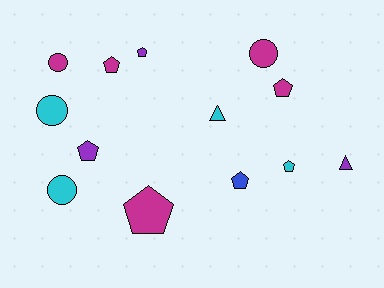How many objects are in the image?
There are 13 objects.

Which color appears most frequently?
Magenta, with 5 objects.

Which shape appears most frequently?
Pentagon, with 7 objects.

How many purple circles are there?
There are no purple circles.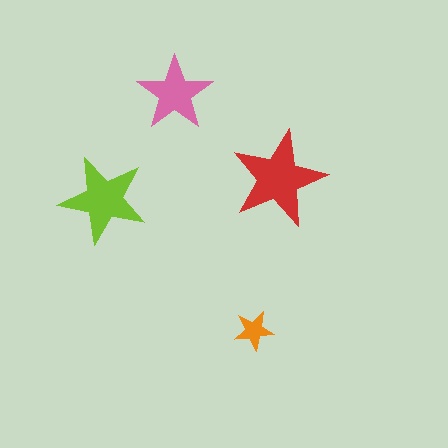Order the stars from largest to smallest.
the red one, the lime one, the pink one, the orange one.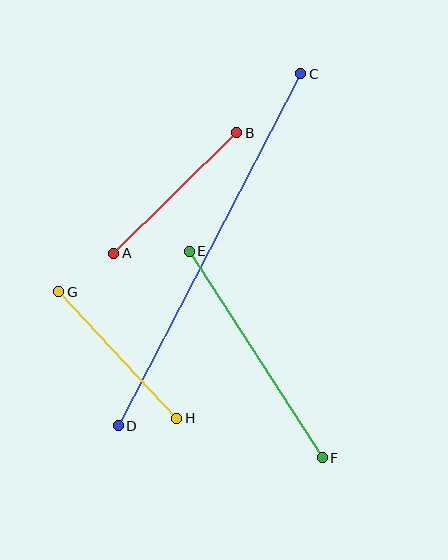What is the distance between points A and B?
The distance is approximately 172 pixels.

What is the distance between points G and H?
The distance is approximately 173 pixels.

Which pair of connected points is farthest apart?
Points C and D are farthest apart.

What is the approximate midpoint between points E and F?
The midpoint is at approximately (256, 354) pixels.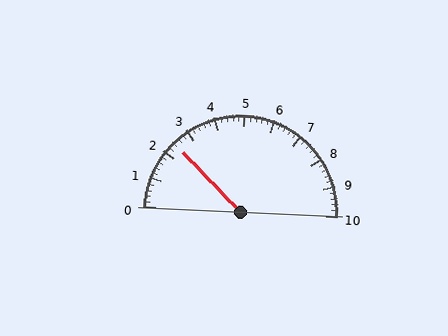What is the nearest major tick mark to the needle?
The nearest major tick mark is 2.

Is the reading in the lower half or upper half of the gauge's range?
The reading is in the lower half of the range (0 to 10).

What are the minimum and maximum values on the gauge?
The gauge ranges from 0 to 10.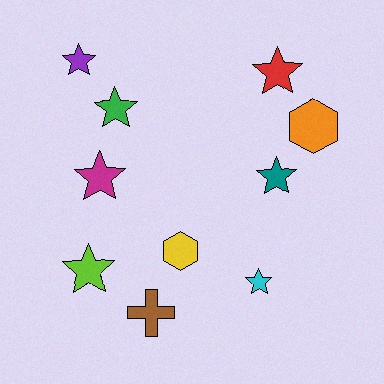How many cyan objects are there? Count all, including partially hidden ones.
There is 1 cyan object.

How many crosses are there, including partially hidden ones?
There is 1 cross.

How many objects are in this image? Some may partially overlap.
There are 10 objects.